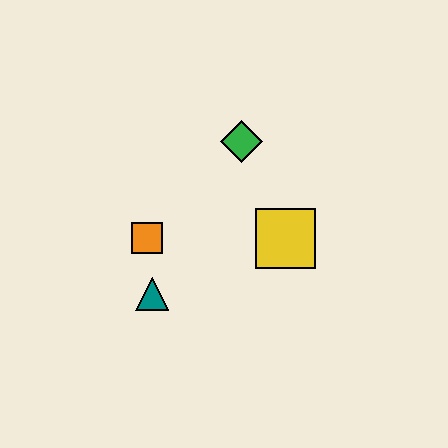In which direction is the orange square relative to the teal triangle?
The orange square is above the teal triangle.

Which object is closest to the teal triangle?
The orange square is closest to the teal triangle.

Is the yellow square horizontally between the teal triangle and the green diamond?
No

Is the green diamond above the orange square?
Yes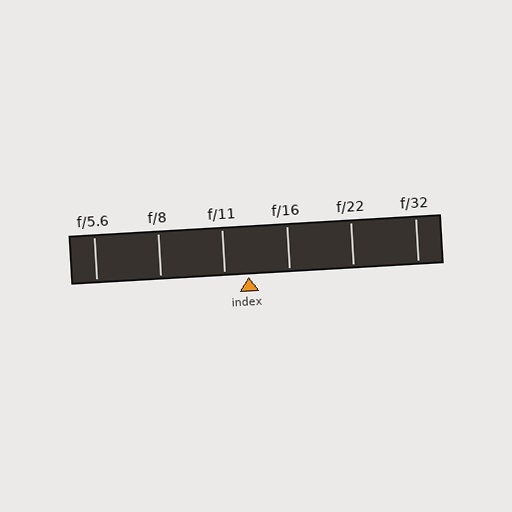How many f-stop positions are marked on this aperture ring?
There are 6 f-stop positions marked.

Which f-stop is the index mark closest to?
The index mark is closest to f/11.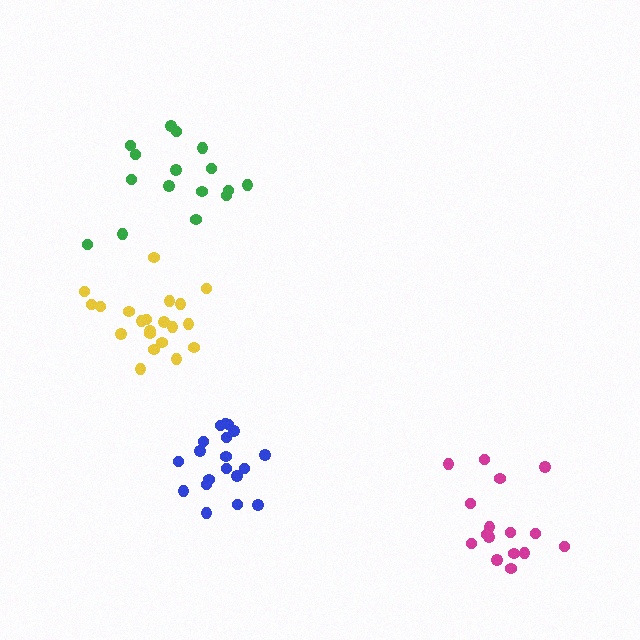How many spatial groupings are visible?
There are 4 spatial groupings.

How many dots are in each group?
Group 1: 19 dots, Group 2: 21 dots, Group 3: 16 dots, Group 4: 16 dots (72 total).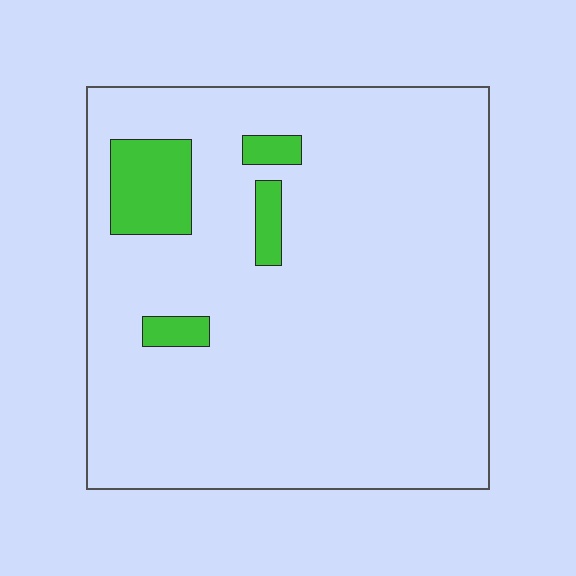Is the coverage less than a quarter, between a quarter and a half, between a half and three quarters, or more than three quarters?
Less than a quarter.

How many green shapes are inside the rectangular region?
4.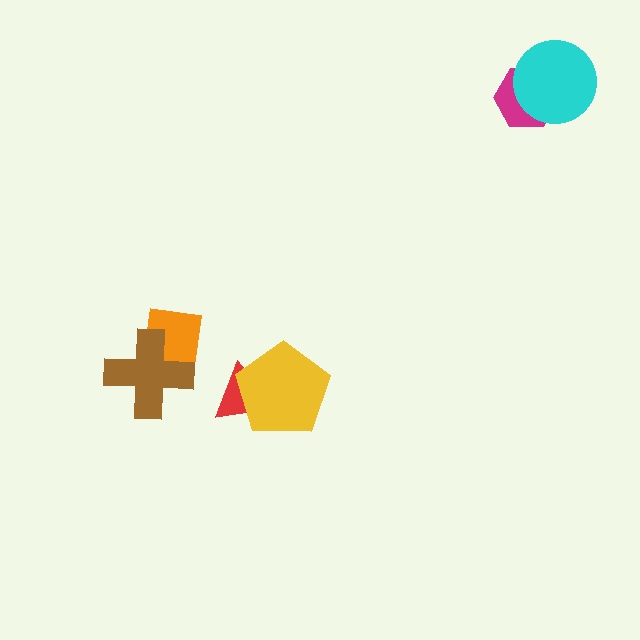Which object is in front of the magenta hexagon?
The cyan circle is in front of the magenta hexagon.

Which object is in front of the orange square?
The brown cross is in front of the orange square.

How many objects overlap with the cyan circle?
1 object overlaps with the cyan circle.